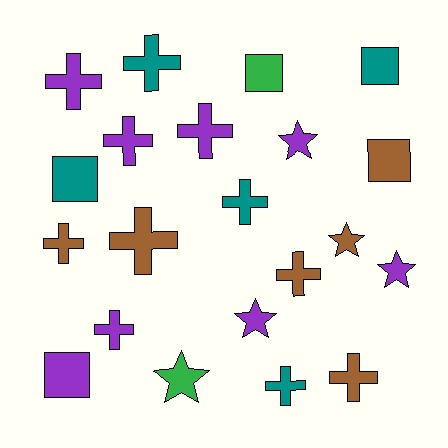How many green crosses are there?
There are no green crosses.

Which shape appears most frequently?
Cross, with 11 objects.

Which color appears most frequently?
Purple, with 8 objects.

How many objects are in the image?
There are 21 objects.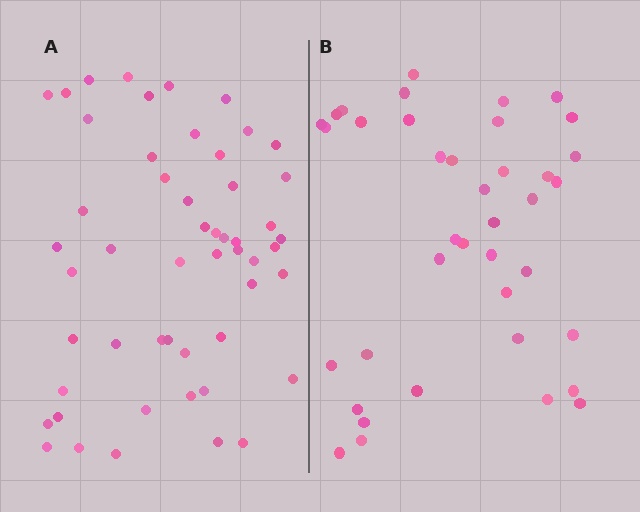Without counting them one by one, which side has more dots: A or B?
Region A (the left region) has more dots.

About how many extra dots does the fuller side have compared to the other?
Region A has approximately 15 more dots than region B.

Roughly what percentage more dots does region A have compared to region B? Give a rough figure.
About 35% more.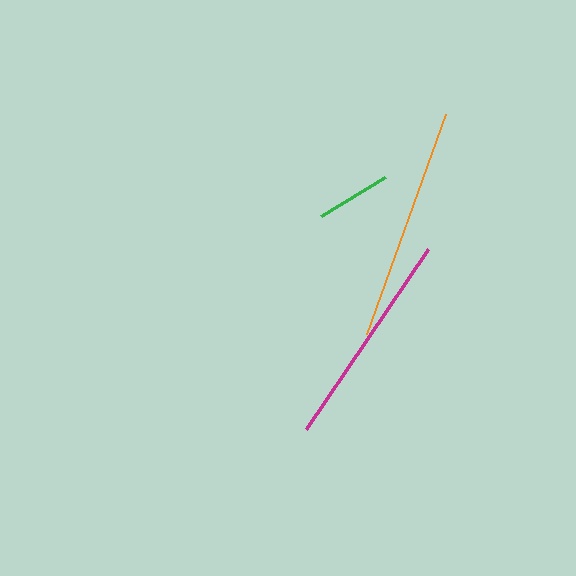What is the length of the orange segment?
The orange segment is approximately 234 pixels long.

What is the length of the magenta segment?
The magenta segment is approximately 218 pixels long.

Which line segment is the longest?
The orange line is the longest at approximately 234 pixels.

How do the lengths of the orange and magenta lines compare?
The orange and magenta lines are approximately the same length.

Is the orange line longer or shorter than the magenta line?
The orange line is longer than the magenta line.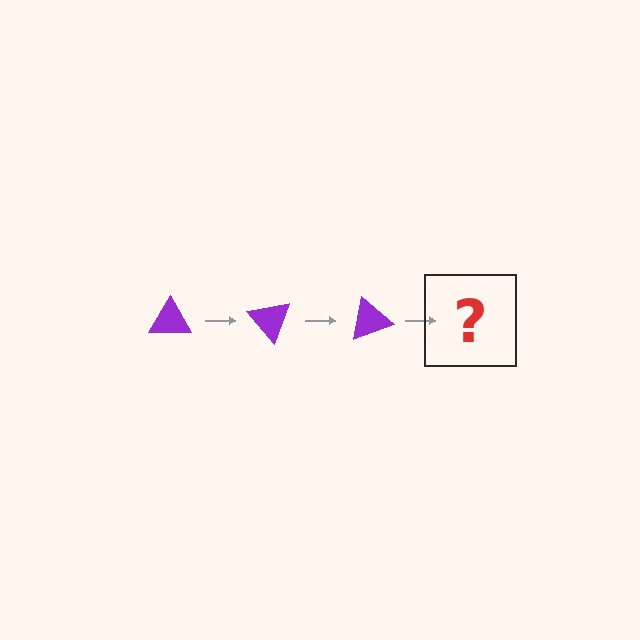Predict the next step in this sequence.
The next step is a purple triangle rotated 150 degrees.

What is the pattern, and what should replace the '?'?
The pattern is that the triangle rotates 50 degrees each step. The '?' should be a purple triangle rotated 150 degrees.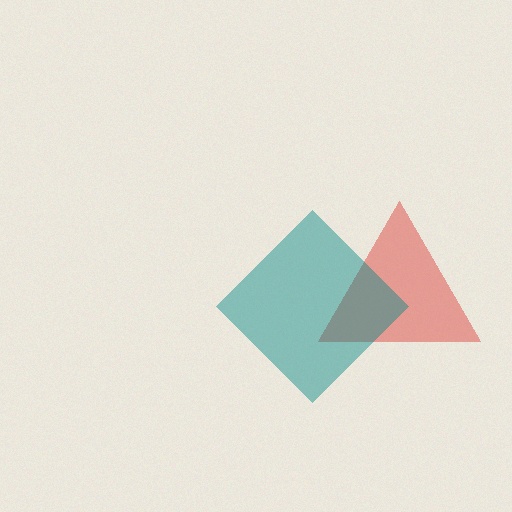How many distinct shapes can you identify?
There are 2 distinct shapes: a red triangle, a teal diamond.